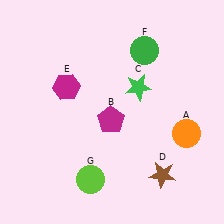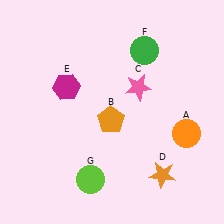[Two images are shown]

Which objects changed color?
B changed from magenta to orange. C changed from green to pink. D changed from brown to orange.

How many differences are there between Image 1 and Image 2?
There are 3 differences between the two images.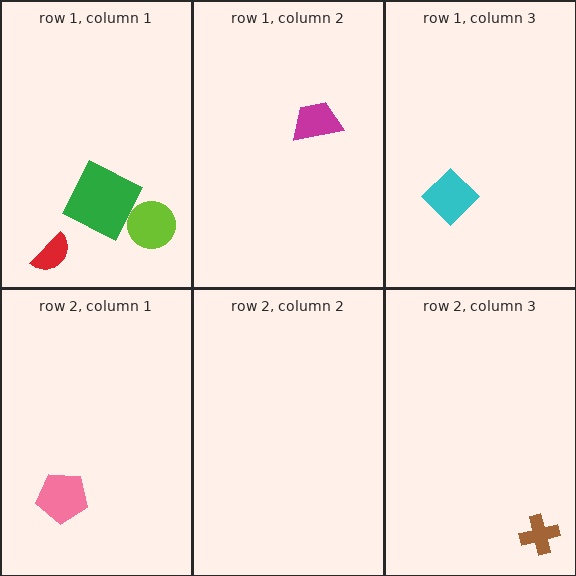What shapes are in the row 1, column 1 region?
The lime circle, the red semicircle, the green square.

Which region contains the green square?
The row 1, column 1 region.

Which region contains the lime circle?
The row 1, column 1 region.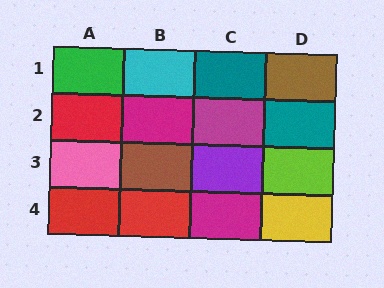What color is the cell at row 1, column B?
Cyan.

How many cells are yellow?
1 cell is yellow.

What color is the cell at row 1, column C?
Teal.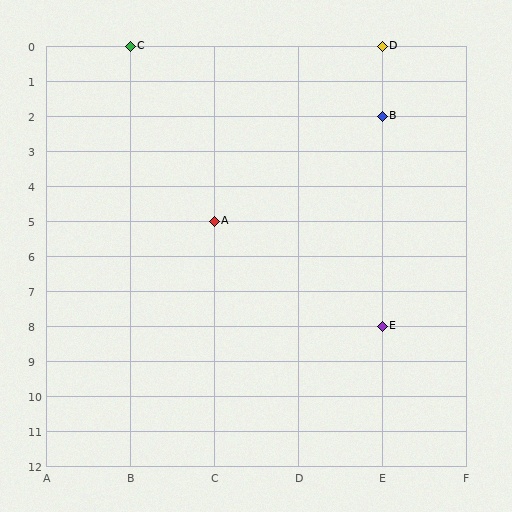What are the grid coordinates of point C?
Point C is at grid coordinates (B, 0).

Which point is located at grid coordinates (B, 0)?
Point C is at (B, 0).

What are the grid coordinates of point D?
Point D is at grid coordinates (E, 0).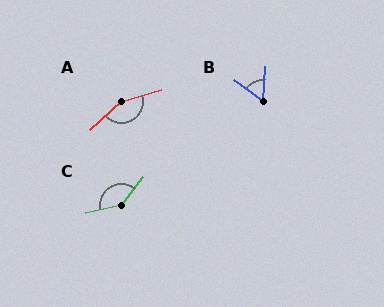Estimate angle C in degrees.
Approximately 140 degrees.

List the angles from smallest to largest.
B (58°), C (140°), A (154°).